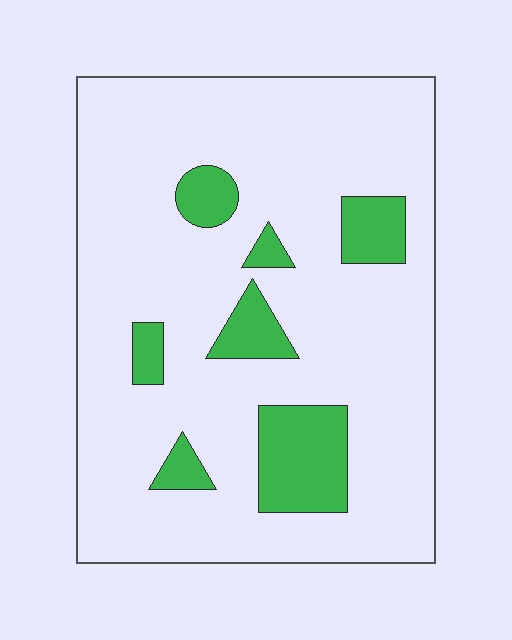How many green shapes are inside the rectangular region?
7.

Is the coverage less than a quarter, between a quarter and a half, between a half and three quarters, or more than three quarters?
Less than a quarter.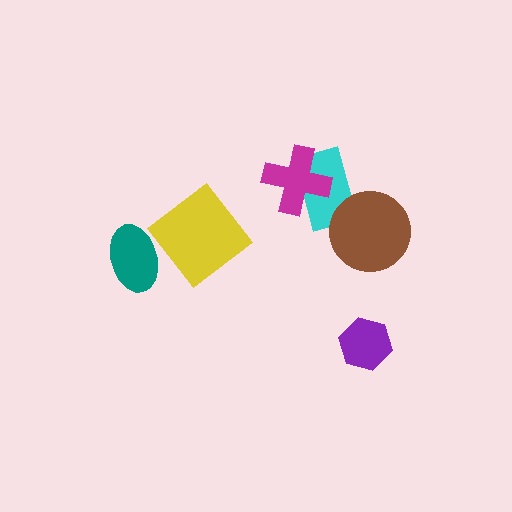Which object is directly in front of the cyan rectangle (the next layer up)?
The brown circle is directly in front of the cyan rectangle.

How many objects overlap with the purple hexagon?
0 objects overlap with the purple hexagon.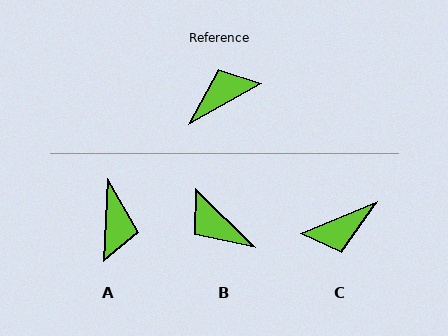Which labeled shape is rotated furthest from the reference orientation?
C, about 173 degrees away.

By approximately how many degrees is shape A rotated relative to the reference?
Approximately 123 degrees clockwise.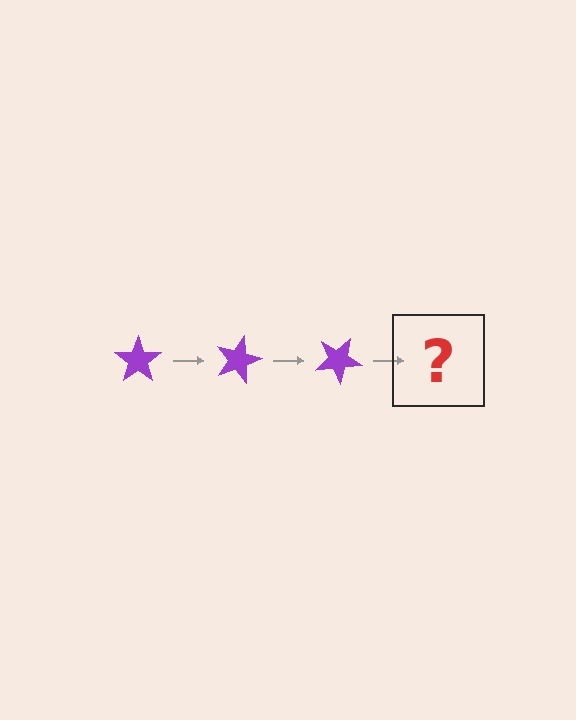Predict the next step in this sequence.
The next step is a purple star rotated 45 degrees.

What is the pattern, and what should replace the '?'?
The pattern is that the star rotates 15 degrees each step. The '?' should be a purple star rotated 45 degrees.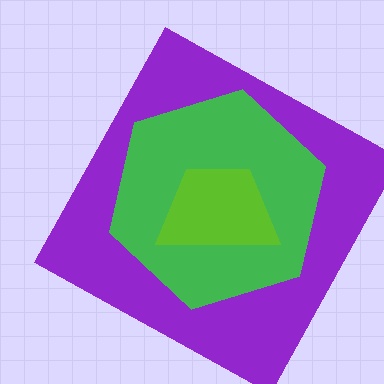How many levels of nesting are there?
3.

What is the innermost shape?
The lime trapezoid.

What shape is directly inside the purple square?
The green hexagon.